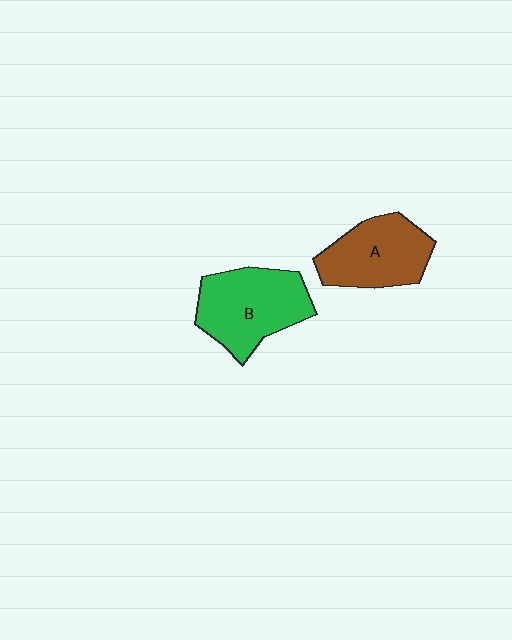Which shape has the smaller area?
Shape A (brown).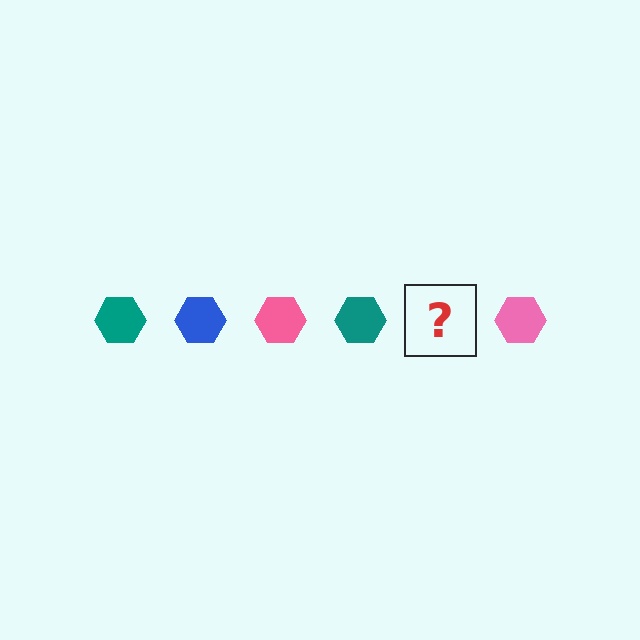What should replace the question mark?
The question mark should be replaced with a blue hexagon.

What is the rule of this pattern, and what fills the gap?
The rule is that the pattern cycles through teal, blue, pink hexagons. The gap should be filled with a blue hexagon.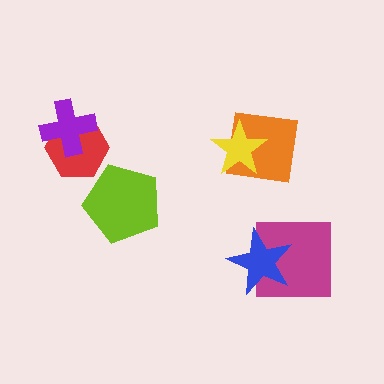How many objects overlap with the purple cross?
1 object overlaps with the purple cross.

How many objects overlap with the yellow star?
1 object overlaps with the yellow star.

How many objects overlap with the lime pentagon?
0 objects overlap with the lime pentagon.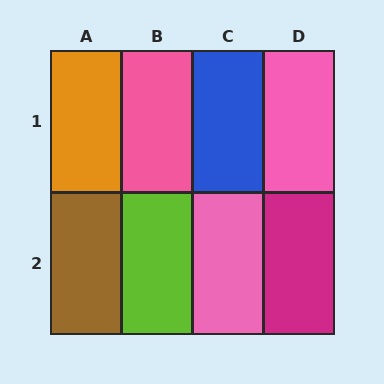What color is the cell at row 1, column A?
Orange.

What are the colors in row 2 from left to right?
Brown, lime, pink, magenta.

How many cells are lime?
1 cell is lime.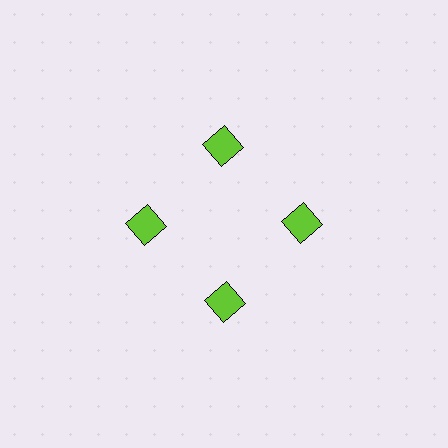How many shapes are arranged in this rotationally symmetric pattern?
There are 4 shapes, arranged in 4 groups of 1.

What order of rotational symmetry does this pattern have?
This pattern has 4-fold rotational symmetry.